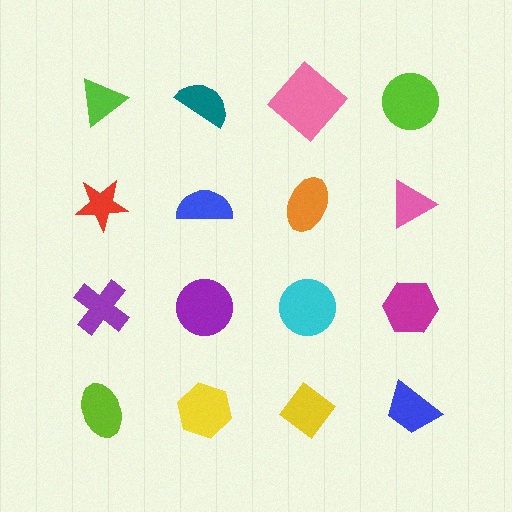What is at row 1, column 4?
A lime circle.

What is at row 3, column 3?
A cyan circle.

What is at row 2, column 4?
A pink triangle.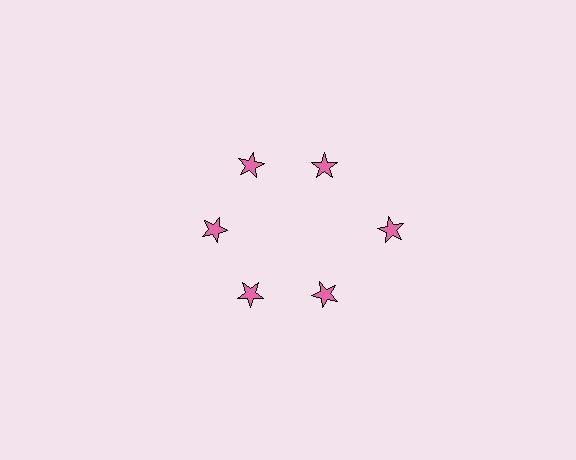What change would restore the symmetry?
The symmetry would be restored by moving it inward, back onto the ring so that all 6 stars sit at equal angles and equal distance from the center.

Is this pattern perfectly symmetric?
No. The 6 pink stars are arranged in a ring, but one element near the 3 o'clock position is pushed outward from the center, breaking the 6-fold rotational symmetry.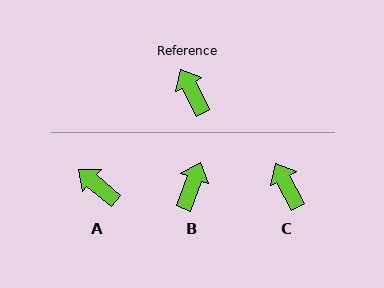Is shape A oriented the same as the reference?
No, it is off by about 22 degrees.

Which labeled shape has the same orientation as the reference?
C.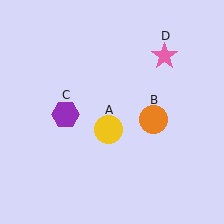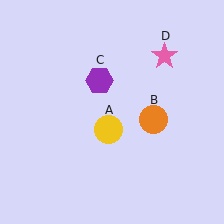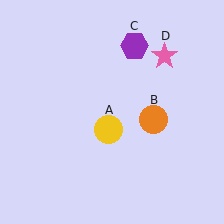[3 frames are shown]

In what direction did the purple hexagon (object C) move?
The purple hexagon (object C) moved up and to the right.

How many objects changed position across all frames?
1 object changed position: purple hexagon (object C).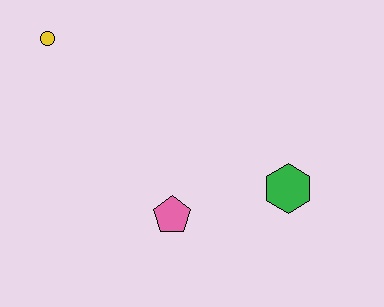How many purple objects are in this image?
There are no purple objects.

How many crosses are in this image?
There are no crosses.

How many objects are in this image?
There are 3 objects.